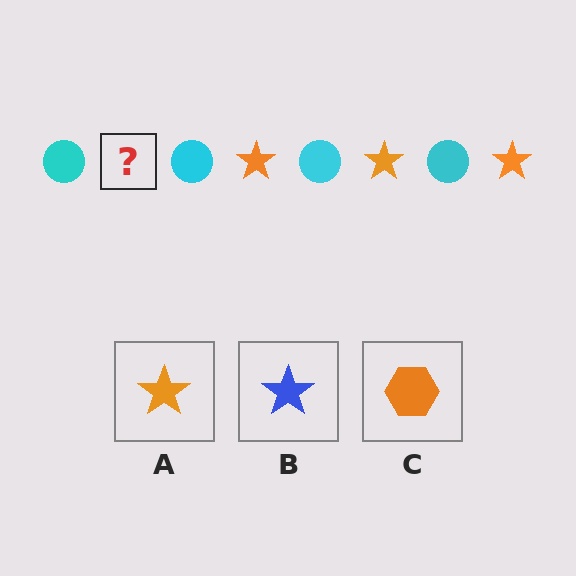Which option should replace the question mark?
Option A.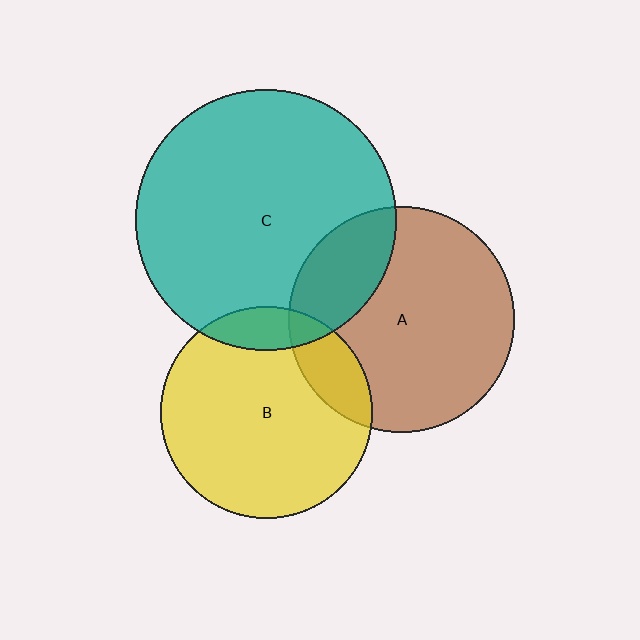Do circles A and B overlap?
Yes.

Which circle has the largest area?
Circle C (teal).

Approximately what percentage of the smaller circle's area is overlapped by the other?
Approximately 15%.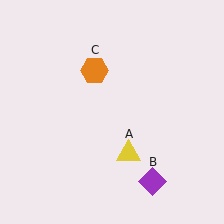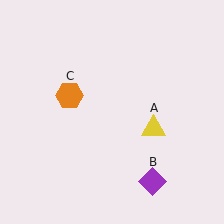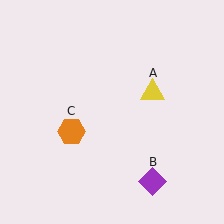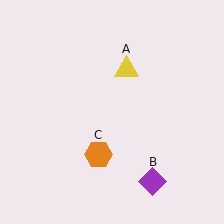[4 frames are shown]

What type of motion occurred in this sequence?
The yellow triangle (object A), orange hexagon (object C) rotated counterclockwise around the center of the scene.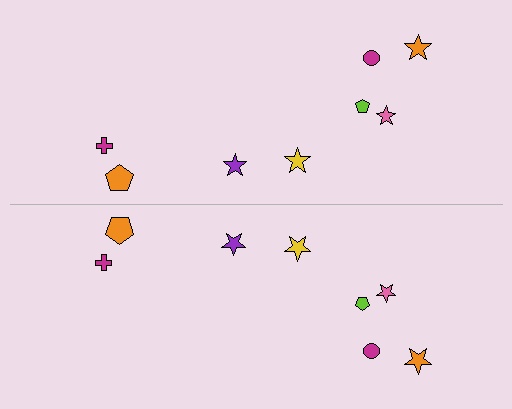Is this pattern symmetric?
Yes, this pattern has bilateral (reflection) symmetry.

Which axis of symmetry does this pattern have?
The pattern has a horizontal axis of symmetry running through the center of the image.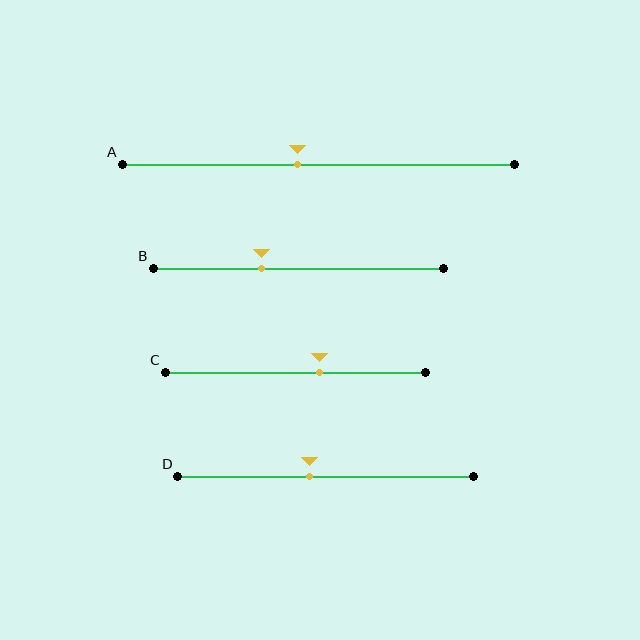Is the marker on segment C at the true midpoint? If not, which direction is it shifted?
No, the marker on segment C is shifted to the right by about 9% of the segment length.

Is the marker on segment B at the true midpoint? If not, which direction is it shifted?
No, the marker on segment B is shifted to the left by about 13% of the segment length.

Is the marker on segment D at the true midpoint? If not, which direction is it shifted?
No, the marker on segment D is shifted to the left by about 5% of the segment length.